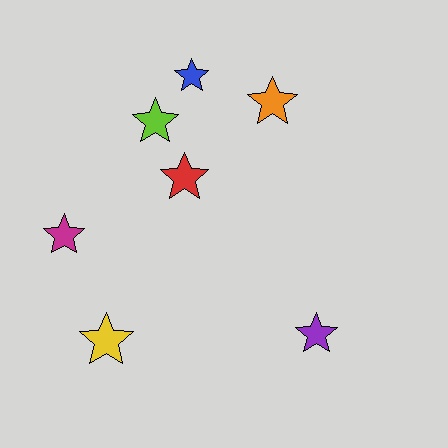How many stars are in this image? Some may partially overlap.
There are 7 stars.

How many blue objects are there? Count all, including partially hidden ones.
There is 1 blue object.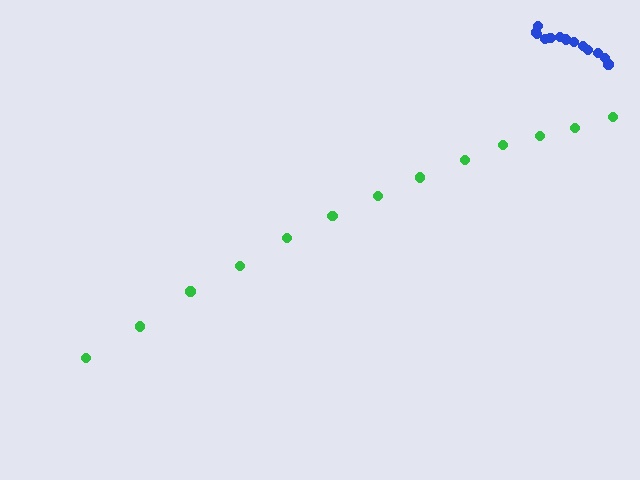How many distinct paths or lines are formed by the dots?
There are 2 distinct paths.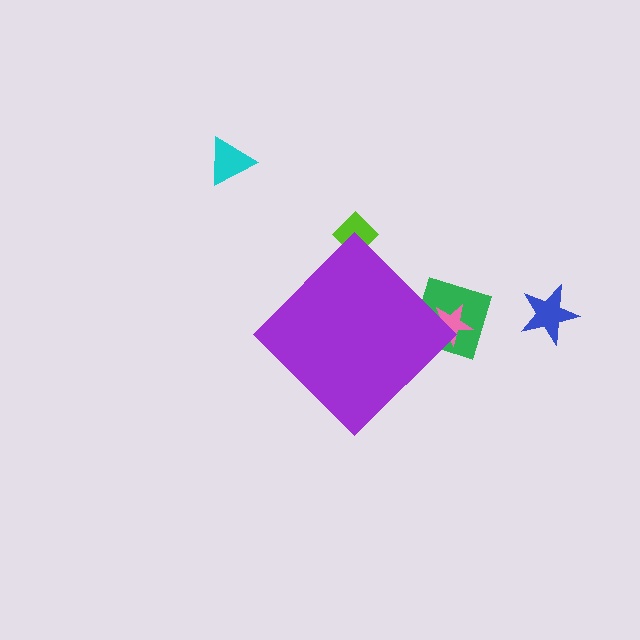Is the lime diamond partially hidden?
Yes, the lime diamond is partially hidden behind the purple diamond.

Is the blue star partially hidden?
No, the blue star is fully visible.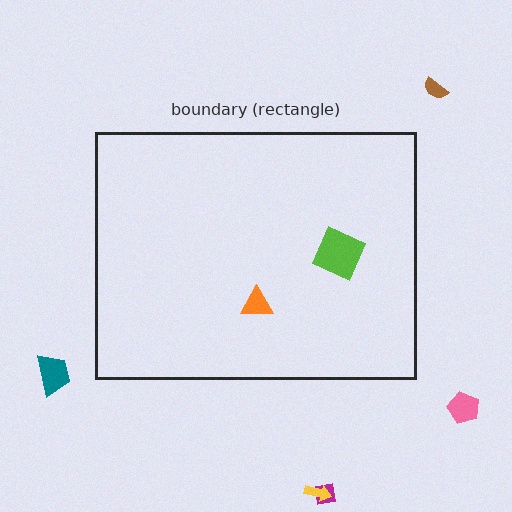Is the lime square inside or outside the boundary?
Inside.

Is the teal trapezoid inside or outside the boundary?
Outside.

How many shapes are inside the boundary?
2 inside, 5 outside.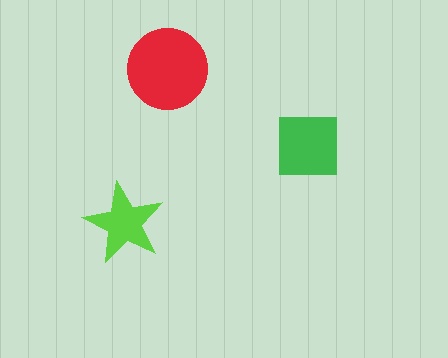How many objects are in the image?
There are 3 objects in the image.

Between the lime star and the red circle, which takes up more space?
The red circle.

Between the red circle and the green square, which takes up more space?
The red circle.